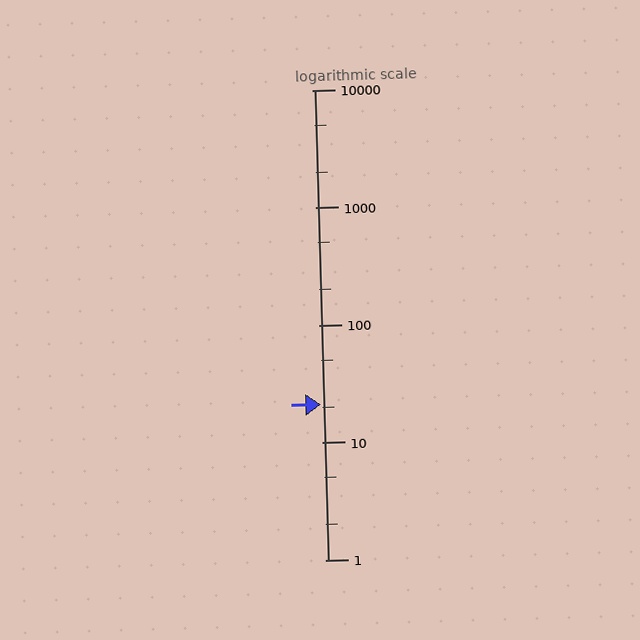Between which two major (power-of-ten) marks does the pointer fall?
The pointer is between 10 and 100.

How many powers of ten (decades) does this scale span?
The scale spans 4 decades, from 1 to 10000.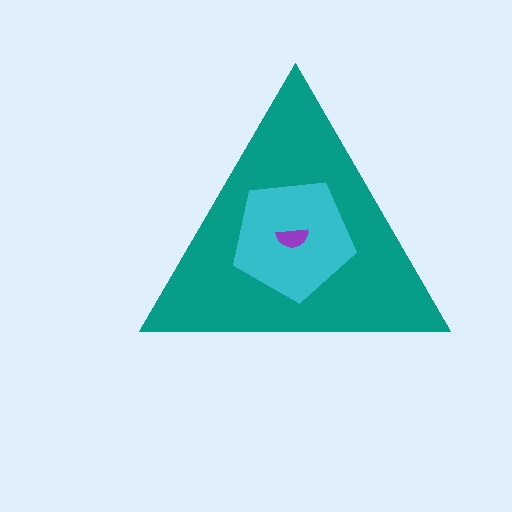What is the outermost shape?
The teal triangle.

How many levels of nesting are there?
3.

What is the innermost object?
The purple semicircle.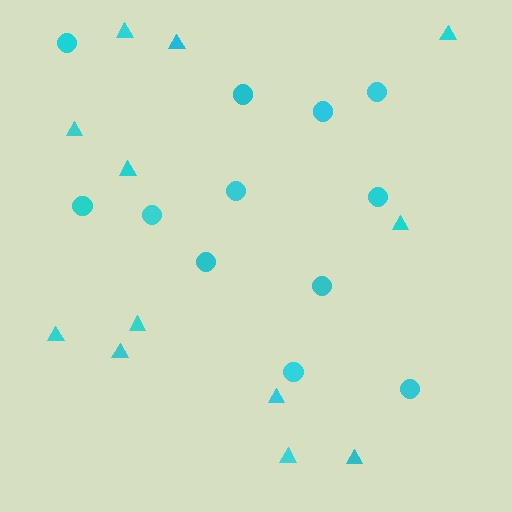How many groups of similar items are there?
There are 2 groups: one group of circles (12) and one group of triangles (12).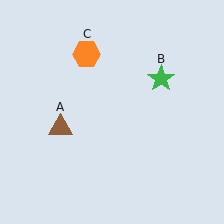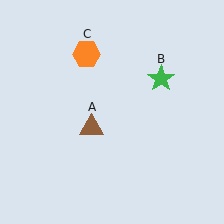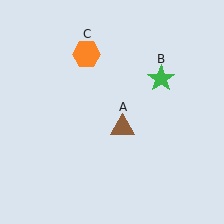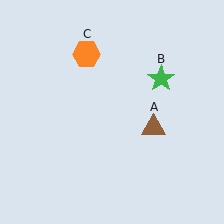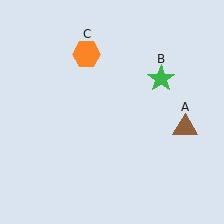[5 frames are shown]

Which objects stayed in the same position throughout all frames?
Green star (object B) and orange hexagon (object C) remained stationary.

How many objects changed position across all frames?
1 object changed position: brown triangle (object A).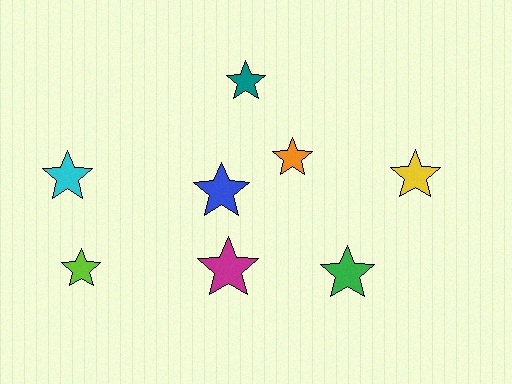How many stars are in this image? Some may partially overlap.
There are 8 stars.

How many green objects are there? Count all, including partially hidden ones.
There is 1 green object.